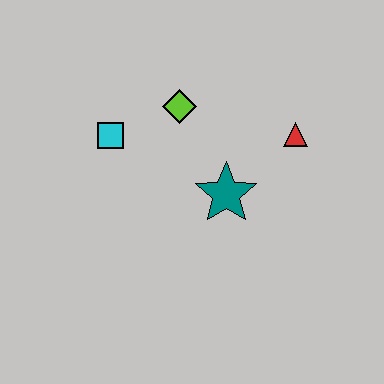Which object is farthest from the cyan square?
The red triangle is farthest from the cyan square.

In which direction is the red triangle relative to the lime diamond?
The red triangle is to the right of the lime diamond.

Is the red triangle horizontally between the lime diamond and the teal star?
No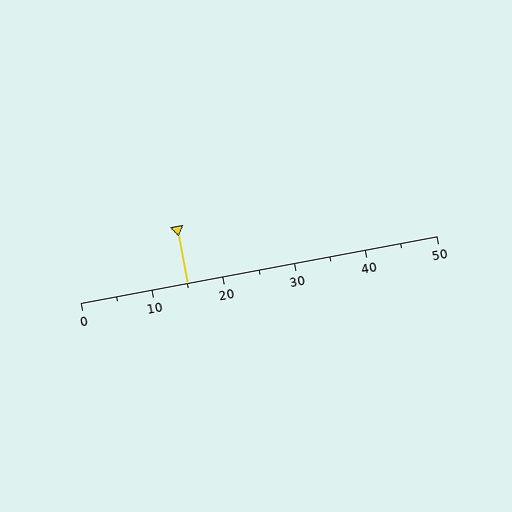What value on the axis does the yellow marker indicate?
The marker indicates approximately 15.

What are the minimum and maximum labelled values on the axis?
The axis runs from 0 to 50.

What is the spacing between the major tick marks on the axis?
The major ticks are spaced 10 apart.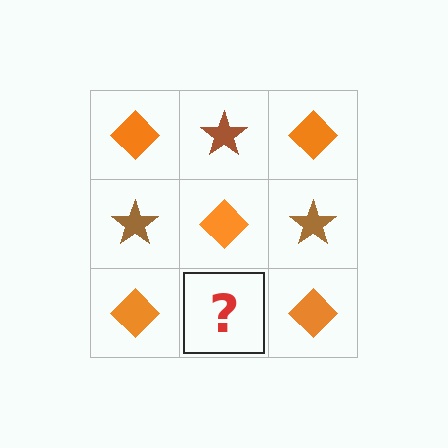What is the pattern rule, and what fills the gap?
The rule is that it alternates orange diamond and brown star in a checkerboard pattern. The gap should be filled with a brown star.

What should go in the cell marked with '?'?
The missing cell should contain a brown star.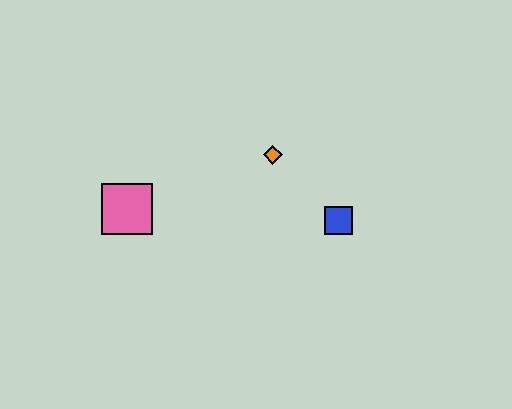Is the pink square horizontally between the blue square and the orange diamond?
No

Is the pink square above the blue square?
Yes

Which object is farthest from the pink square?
The blue square is farthest from the pink square.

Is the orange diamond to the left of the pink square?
No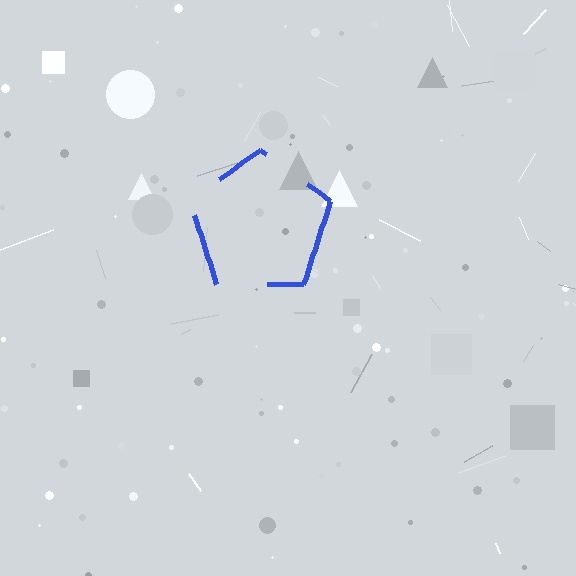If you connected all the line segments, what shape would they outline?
They would outline a pentagon.